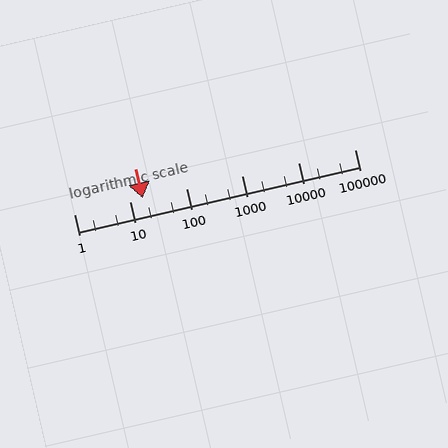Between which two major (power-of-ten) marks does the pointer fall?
The pointer is between 10 and 100.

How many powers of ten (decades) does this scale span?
The scale spans 5 decades, from 1 to 100000.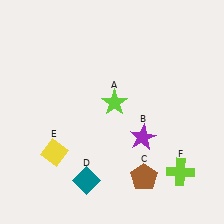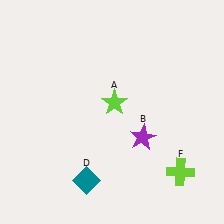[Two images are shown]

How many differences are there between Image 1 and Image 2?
There are 2 differences between the two images.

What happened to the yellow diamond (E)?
The yellow diamond (E) was removed in Image 2. It was in the bottom-left area of Image 1.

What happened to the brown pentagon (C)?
The brown pentagon (C) was removed in Image 2. It was in the bottom-right area of Image 1.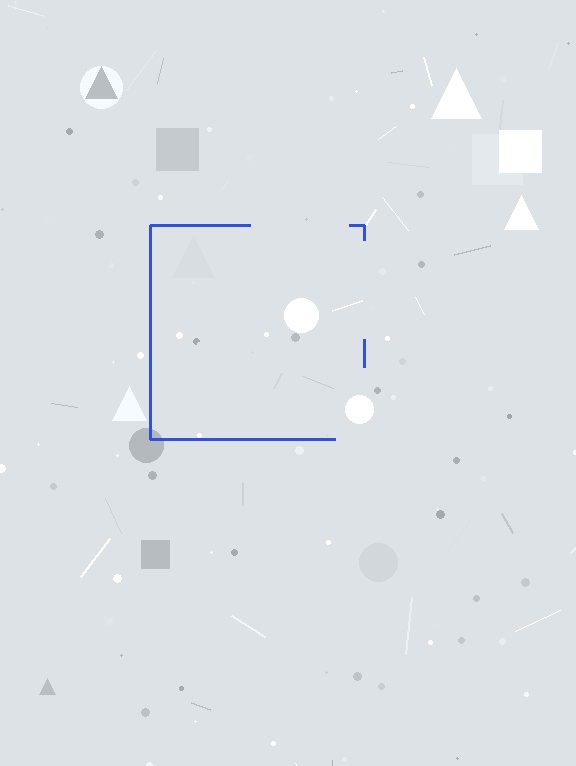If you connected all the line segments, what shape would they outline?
They would outline a square.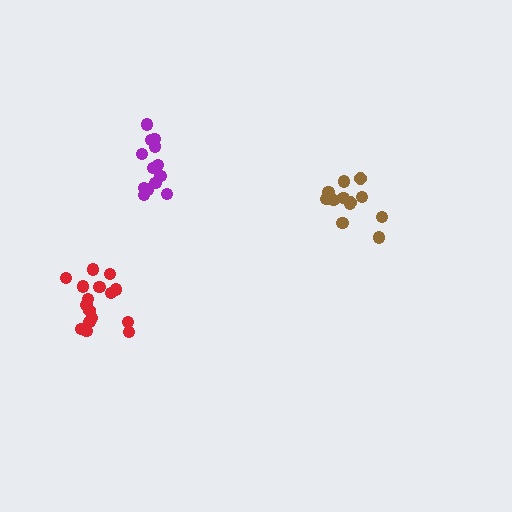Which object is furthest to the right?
The brown cluster is rightmost.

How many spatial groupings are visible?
There are 3 spatial groupings.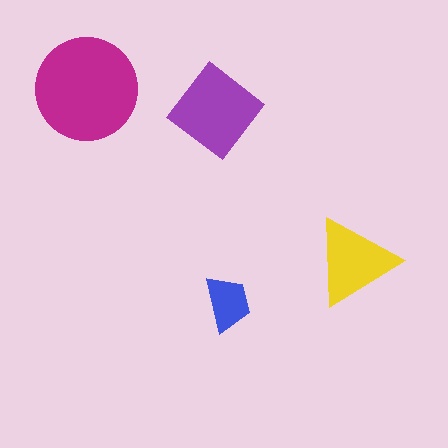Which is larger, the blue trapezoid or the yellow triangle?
The yellow triangle.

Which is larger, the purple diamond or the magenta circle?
The magenta circle.